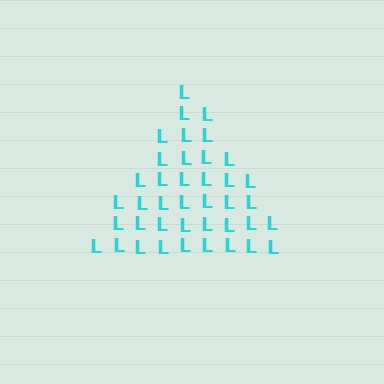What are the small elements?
The small elements are letter L's.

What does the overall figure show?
The overall figure shows a triangle.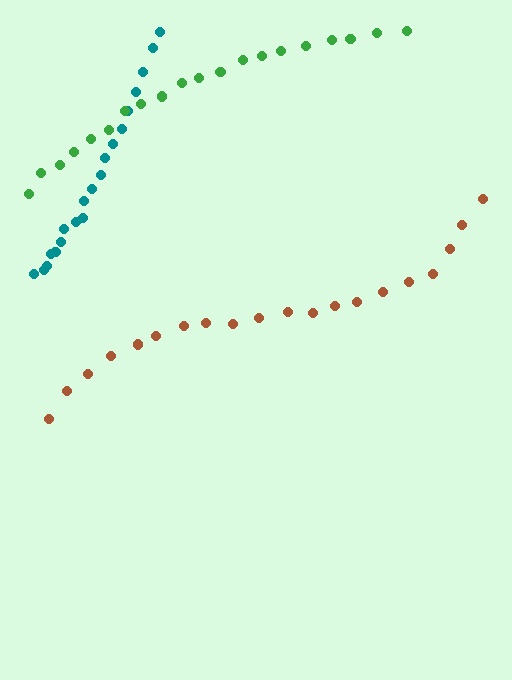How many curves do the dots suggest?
There are 3 distinct paths.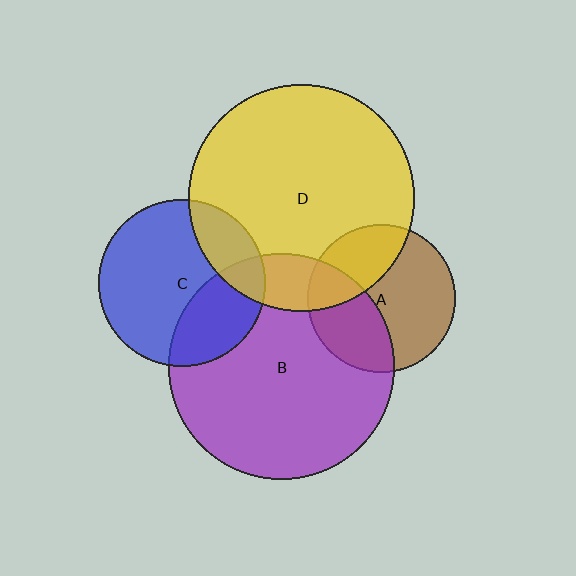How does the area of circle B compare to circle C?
Approximately 1.8 times.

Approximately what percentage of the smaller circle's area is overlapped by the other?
Approximately 30%.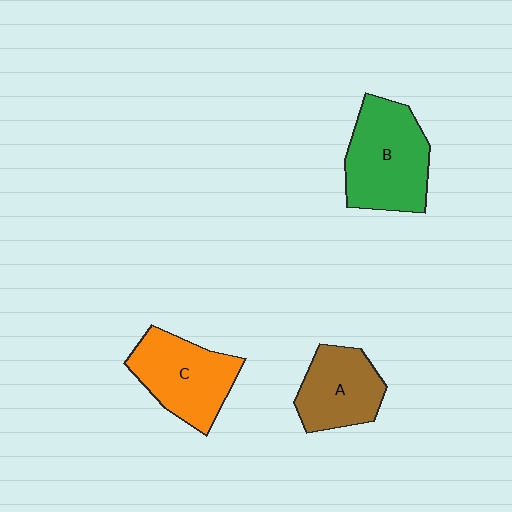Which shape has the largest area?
Shape B (green).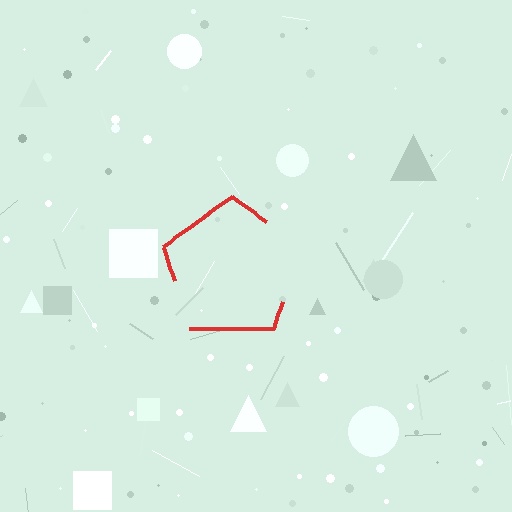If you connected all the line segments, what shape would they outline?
They would outline a pentagon.